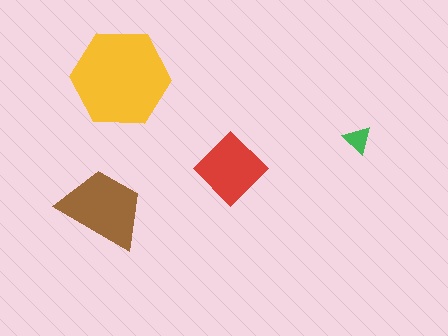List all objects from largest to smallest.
The yellow hexagon, the brown trapezoid, the red diamond, the green triangle.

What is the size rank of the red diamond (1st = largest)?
3rd.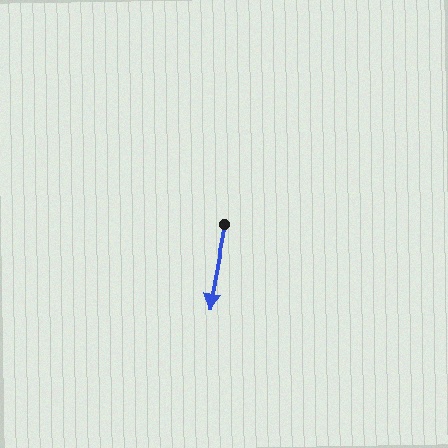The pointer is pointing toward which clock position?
Roughly 6 o'clock.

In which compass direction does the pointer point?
South.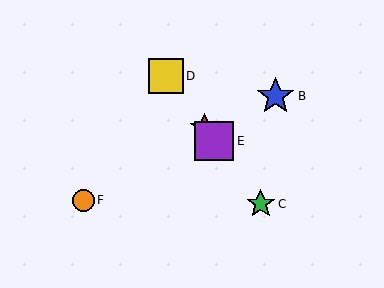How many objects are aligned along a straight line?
4 objects (A, C, D, E) are aligned along a straight line.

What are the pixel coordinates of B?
Object B is at (276, 96).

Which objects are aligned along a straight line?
Objects A, C, D, E are aligned along a straight line.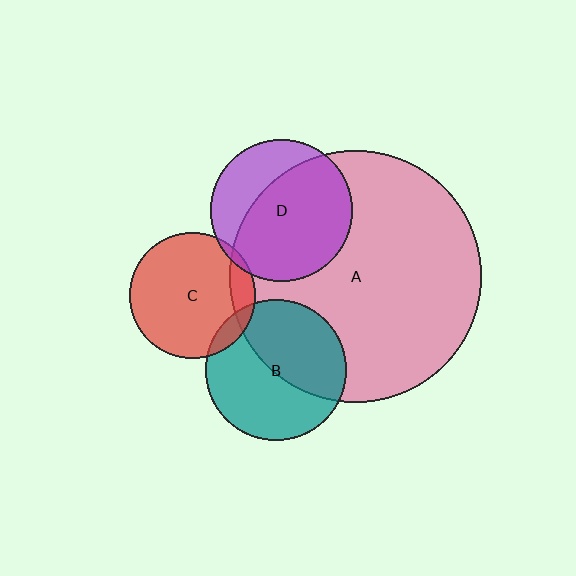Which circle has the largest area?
Circle A (pink).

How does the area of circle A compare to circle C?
Approximately 4.0 times.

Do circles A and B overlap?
Yes.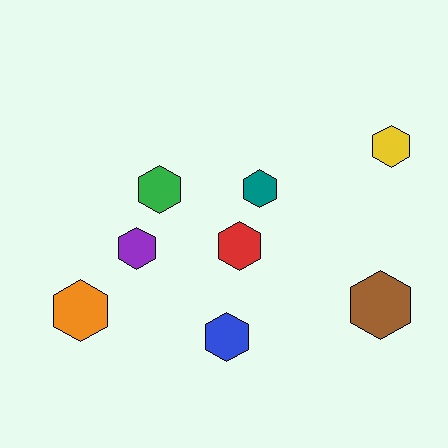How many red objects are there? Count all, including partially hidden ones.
There is 1 red object.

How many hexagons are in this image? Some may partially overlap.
There are 8 hexagons.